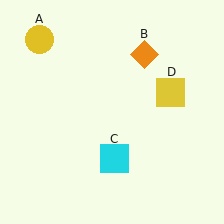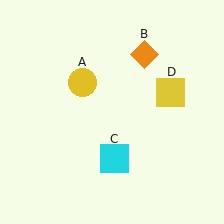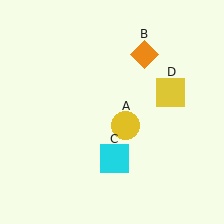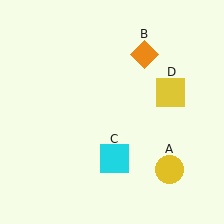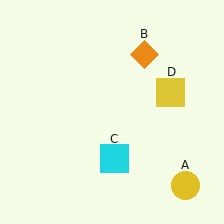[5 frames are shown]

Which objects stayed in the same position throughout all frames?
Orange diamond (object B) and cyan square (object C) and yellow square (object D) remained stationary.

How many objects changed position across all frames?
1 object changed position: yellow circle (object A).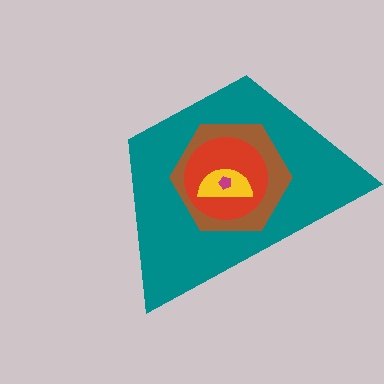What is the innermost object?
The magenta pentagon.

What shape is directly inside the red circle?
The yellow semicircle.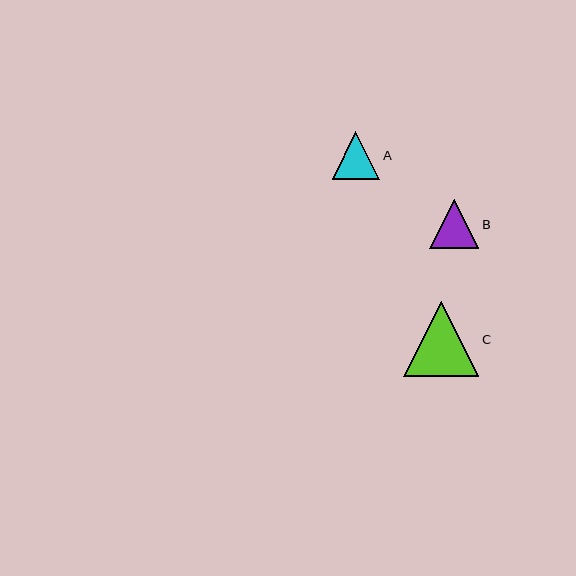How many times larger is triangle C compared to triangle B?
Triangle C is approximately 1.5 times the size of triangle B.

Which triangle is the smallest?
Triangle A is the smallest with a size of approximately 48 pixels.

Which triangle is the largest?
Triangle C is the largest with a size of approximately 75 pixels.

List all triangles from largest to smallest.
From largest to smallest: C, B, A.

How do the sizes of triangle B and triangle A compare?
Triangle B and triangle A are approximately the same size.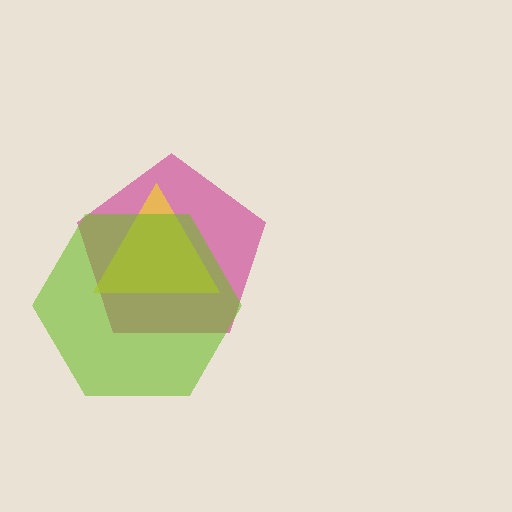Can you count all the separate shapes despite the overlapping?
Yes, there are 3 separate shapes.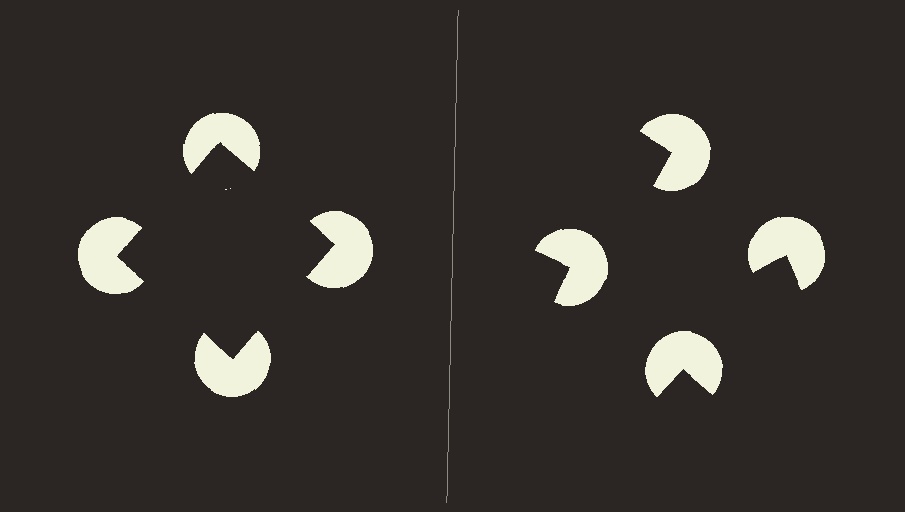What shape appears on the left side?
An illusory square.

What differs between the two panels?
The pac-man discs are positioned identically on both sides; only the wedge orientations differ. On the left they align to a square; on the right they are misaligned.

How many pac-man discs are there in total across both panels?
8 — 4 on each side.